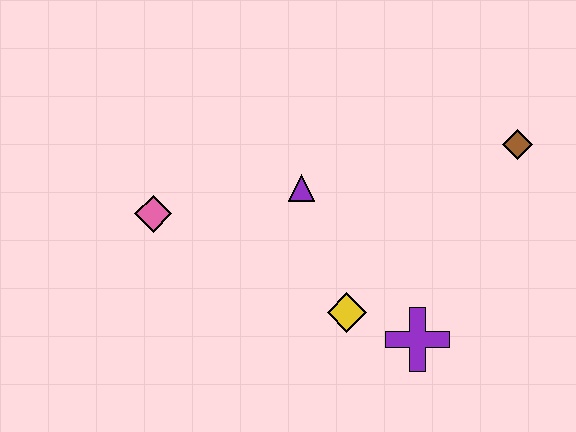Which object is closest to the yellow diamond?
The purple cross is closest to the yellow diamond.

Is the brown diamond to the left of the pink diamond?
No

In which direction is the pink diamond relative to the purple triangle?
The pink diamond is to the left of the purple triangle.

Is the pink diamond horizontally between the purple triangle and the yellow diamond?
No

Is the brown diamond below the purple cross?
No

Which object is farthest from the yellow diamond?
The brown diamond is farthest from the yellow diamond.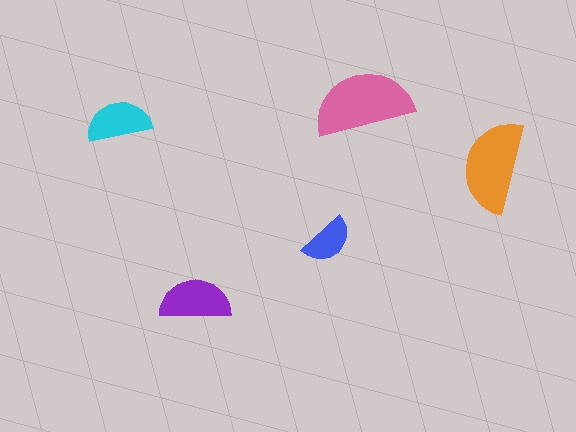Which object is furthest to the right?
The orange semicircle is rightmost.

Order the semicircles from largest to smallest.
the pink one, the orange one, the purple one, the cyan one, the blue one.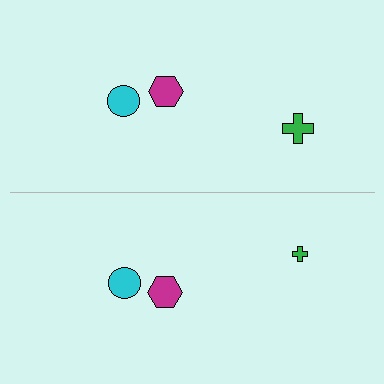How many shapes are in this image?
There are 6 shapes in this image.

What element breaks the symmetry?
The green cross on the bottom side has a different size than its mirror counterpart.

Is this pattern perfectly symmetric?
No, the pattern is not perfectly symmetric. The green cross on the bottom side has a different size than its mirror counterpart.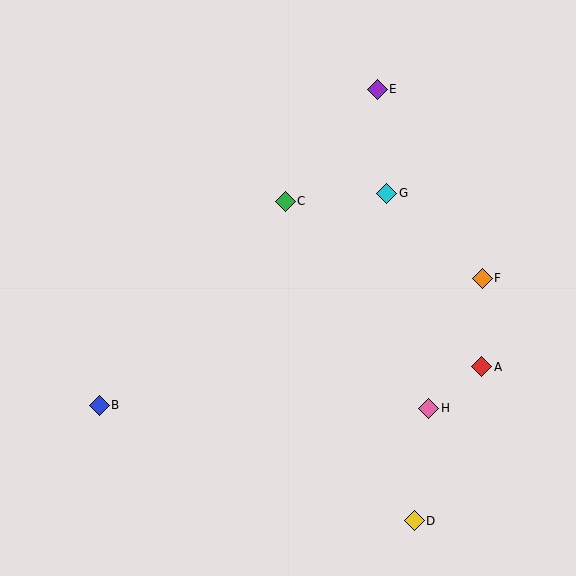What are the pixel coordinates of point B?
Point B is at (99, 405).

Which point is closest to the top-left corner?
Point C is closest to the top-left corner.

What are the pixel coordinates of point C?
Point C is at (285, 201).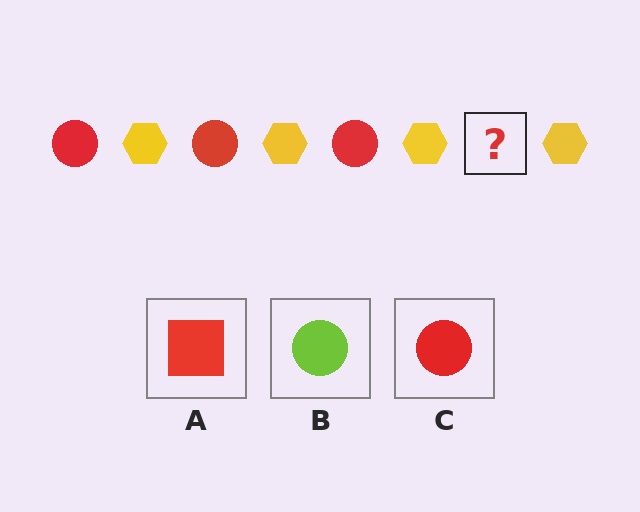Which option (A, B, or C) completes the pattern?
C.